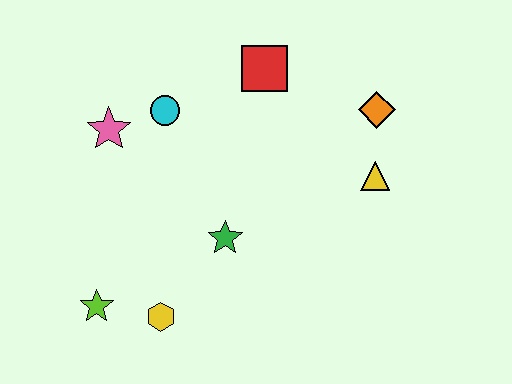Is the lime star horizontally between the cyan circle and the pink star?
No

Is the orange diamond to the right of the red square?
Yes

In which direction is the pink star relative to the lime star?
The pink star is above the lime star.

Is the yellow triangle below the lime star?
No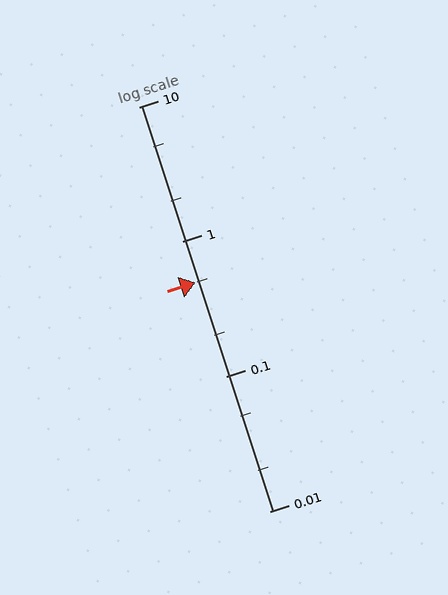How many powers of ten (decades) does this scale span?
The scale spans 3 decades, from 0.01 to 10.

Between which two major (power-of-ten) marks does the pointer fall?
The pointer is between 0.1 and 1.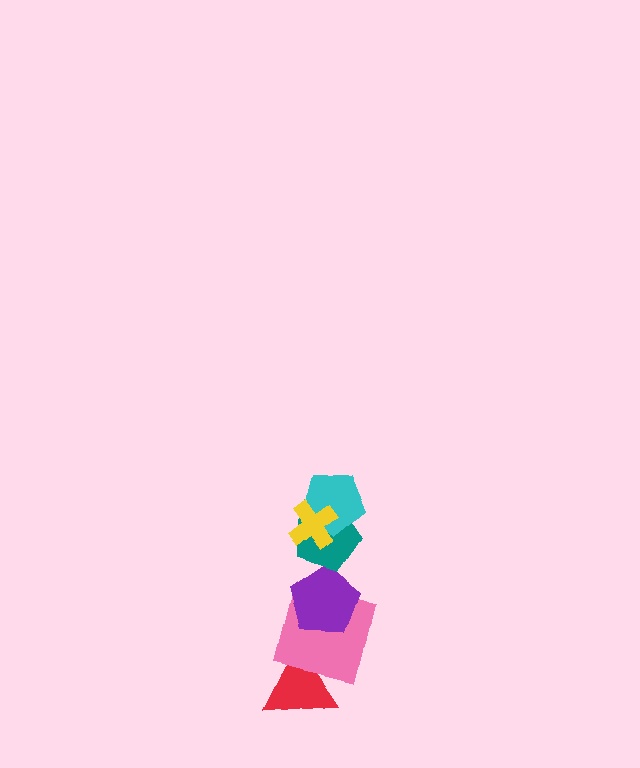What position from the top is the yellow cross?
The yellow cross is 1st from the top.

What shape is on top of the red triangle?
The pink square is on top of the red triangle.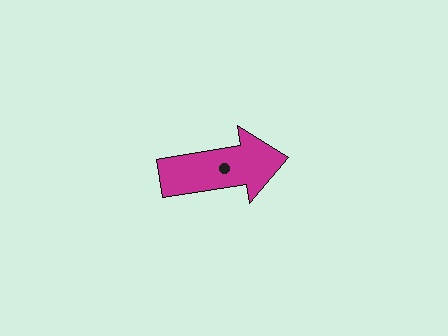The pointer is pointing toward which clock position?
Roughly 3 o'clock.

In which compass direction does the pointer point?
East.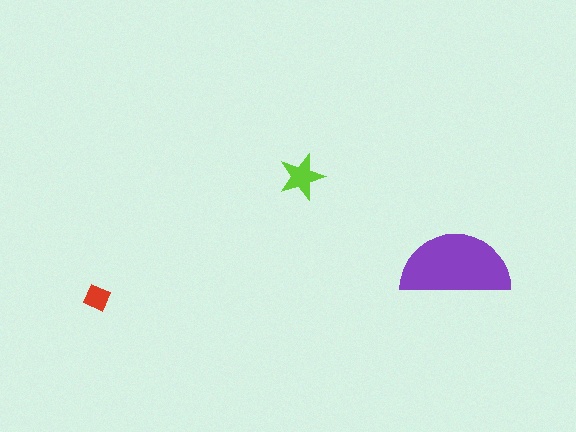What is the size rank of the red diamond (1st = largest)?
3rd.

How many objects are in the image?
There are 3 objects in the image.